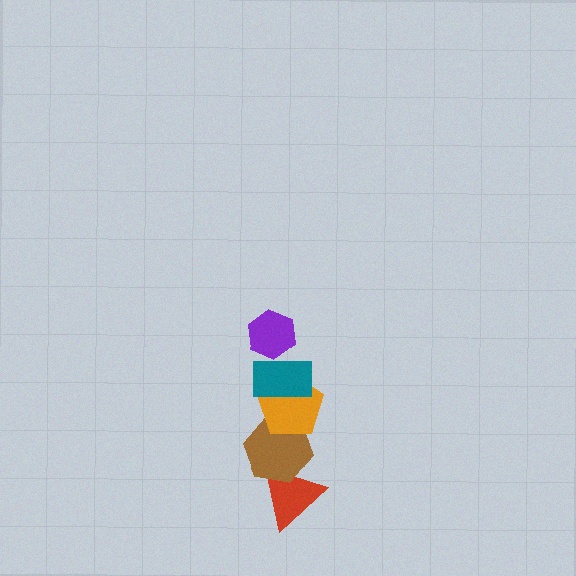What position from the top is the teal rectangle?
The teal rectangle is 2nd from the top.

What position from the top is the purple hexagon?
The purple hexagon is 1st from the top.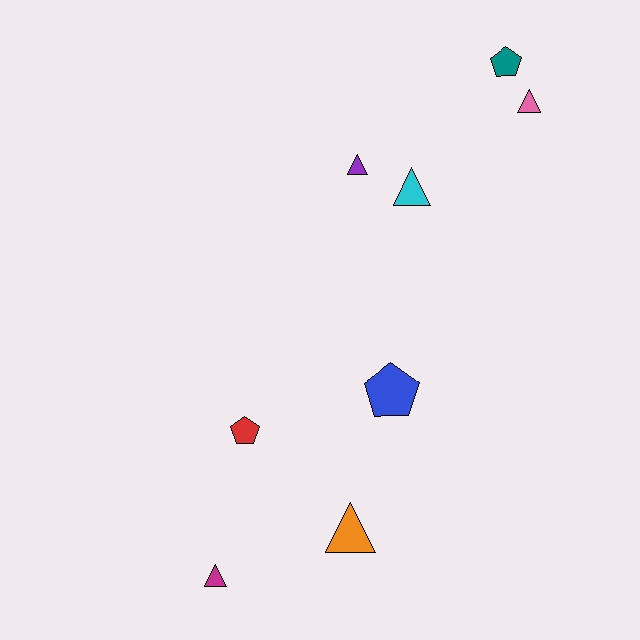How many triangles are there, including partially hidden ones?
There are 5 triangles.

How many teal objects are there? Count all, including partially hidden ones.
There is 1 teal object.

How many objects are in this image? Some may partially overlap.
There are 8 objects.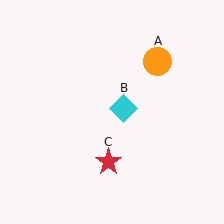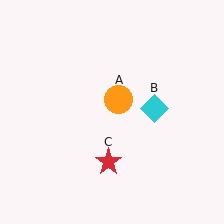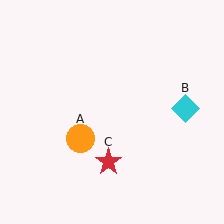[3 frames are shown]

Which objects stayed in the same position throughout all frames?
Red star (object C) remained stationary.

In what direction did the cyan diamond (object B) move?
The cyan diamond (object B) moved right.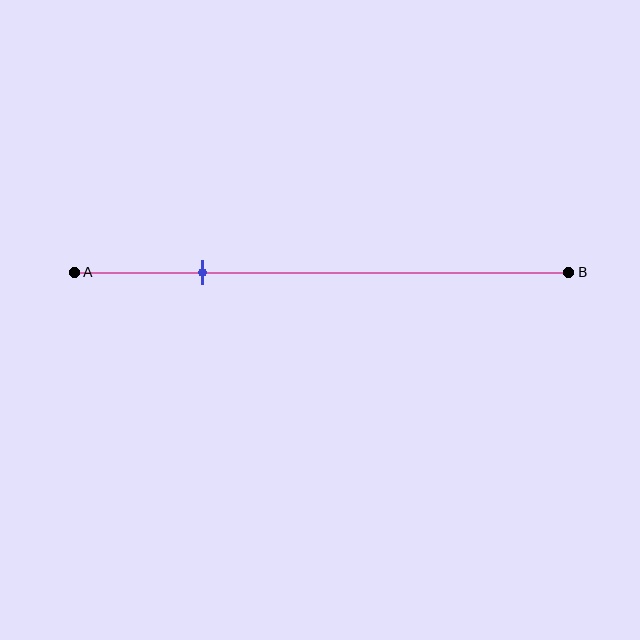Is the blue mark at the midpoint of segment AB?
No, the mark is at about 25% from A, not at the 50% midpoint.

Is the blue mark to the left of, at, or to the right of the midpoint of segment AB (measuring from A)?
The blue mark is to the left of the midpoint of segment AB.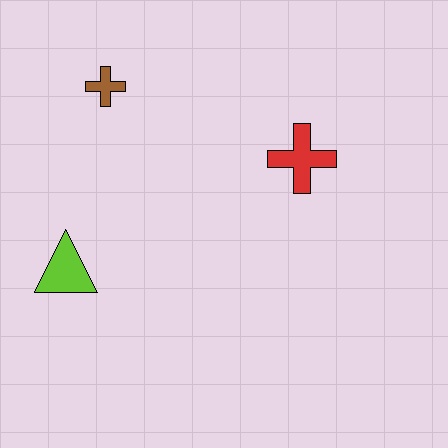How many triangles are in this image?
There is 1 triangle.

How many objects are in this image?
There are 3 objects.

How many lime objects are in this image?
There is 1 lime object.